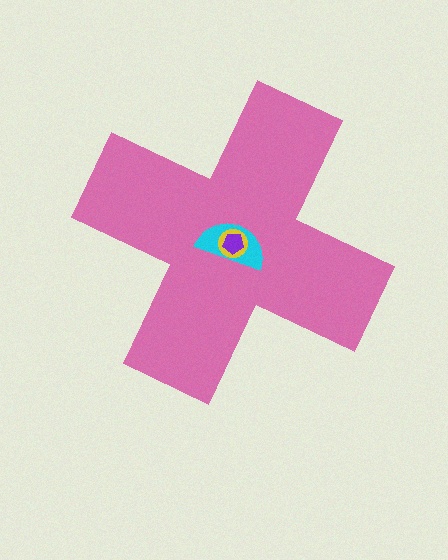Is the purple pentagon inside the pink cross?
Yes.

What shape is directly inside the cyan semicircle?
The yellow circle.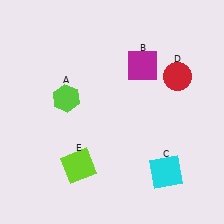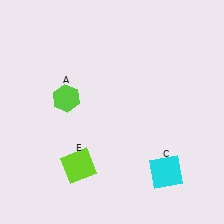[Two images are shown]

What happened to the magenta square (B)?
The magenta square (B) was removed in Image 2. It was in the top-right area of Image 1.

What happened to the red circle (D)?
The red circle (D) was removed in Image 2. It was in the top-right area of Image 1.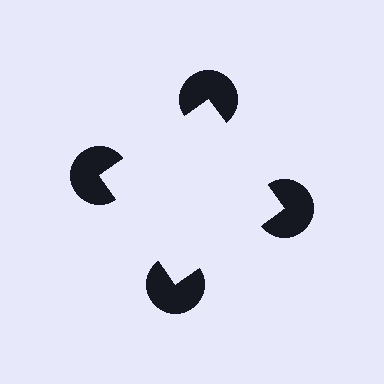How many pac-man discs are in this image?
There are 4 — one at each vertex of the illusory square.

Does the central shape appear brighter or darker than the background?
It typically appears slightly brighter than the background, even though no actual brightness change is drawn.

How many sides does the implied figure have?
4 sides.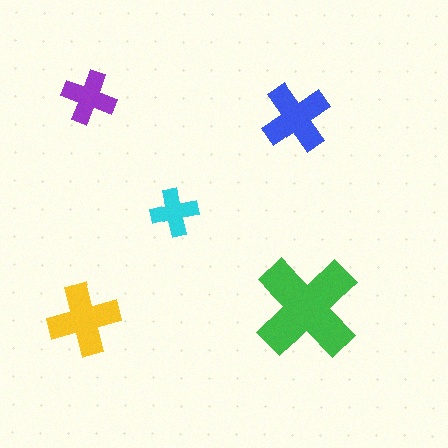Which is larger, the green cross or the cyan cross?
The green one.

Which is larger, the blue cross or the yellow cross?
The yellow one.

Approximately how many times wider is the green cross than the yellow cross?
About 1.5 times wider.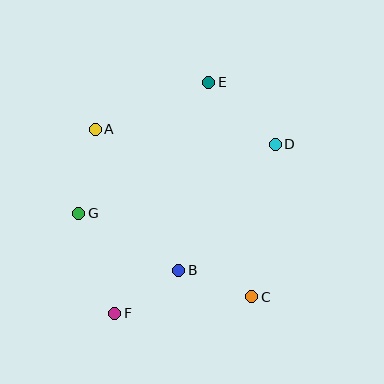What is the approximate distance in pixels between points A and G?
The distance between A and G is approximately 86 pixels.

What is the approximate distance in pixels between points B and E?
The distance between B and E is approximately 191 pixels.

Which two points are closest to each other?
Points B and F are closest to each other.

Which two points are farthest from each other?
Points E and F are farthest from each other.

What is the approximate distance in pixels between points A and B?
The distance between A and B is approximately 164 pixels.